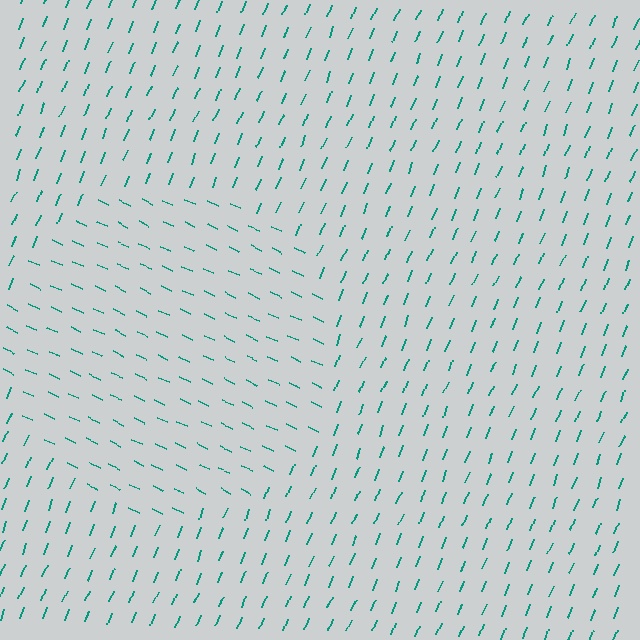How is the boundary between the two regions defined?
The boundary is defined purely by a change in line orientation (approximately 88 degrees difference). All lines are the same color and thickness.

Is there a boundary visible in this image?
Yes, there is a texture boundary formed by a change in line orientation.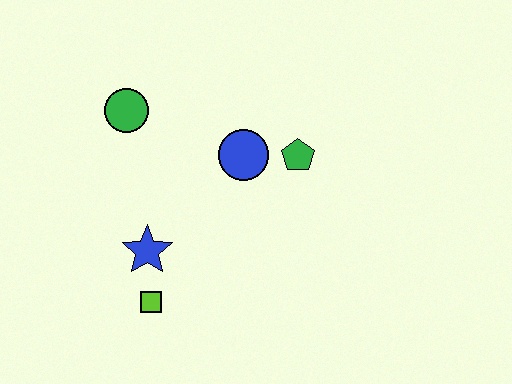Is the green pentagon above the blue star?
Yes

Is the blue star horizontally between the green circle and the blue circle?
Yes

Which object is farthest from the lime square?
The green pentagon is farthest from the lime square.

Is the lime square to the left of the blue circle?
Yes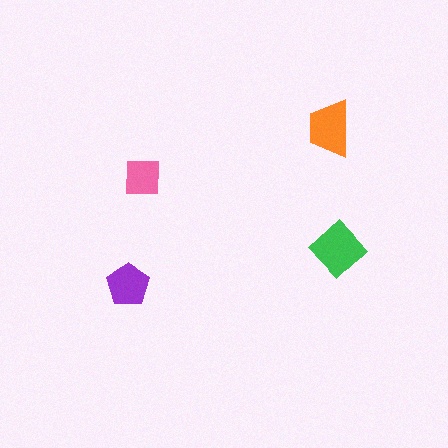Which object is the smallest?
The pink square.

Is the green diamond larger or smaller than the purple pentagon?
Larger.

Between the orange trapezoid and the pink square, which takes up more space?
The orange trapezoid.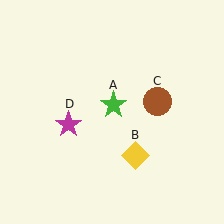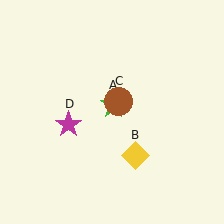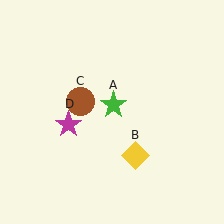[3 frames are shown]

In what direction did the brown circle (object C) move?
The brown circle (object C) moved left.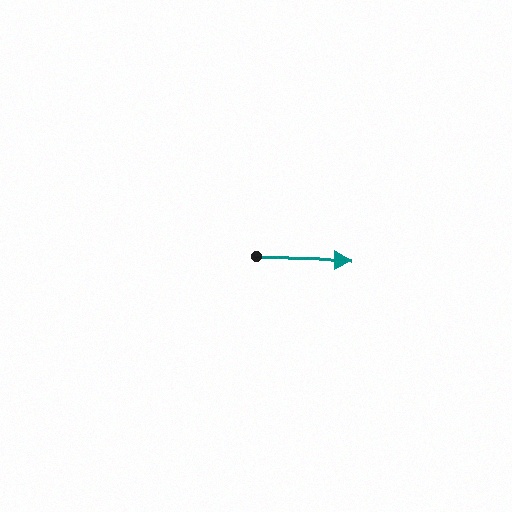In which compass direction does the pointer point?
East.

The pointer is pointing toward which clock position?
Roughly 3 o'clock.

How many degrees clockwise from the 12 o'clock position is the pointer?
Approximately 92 degrees.